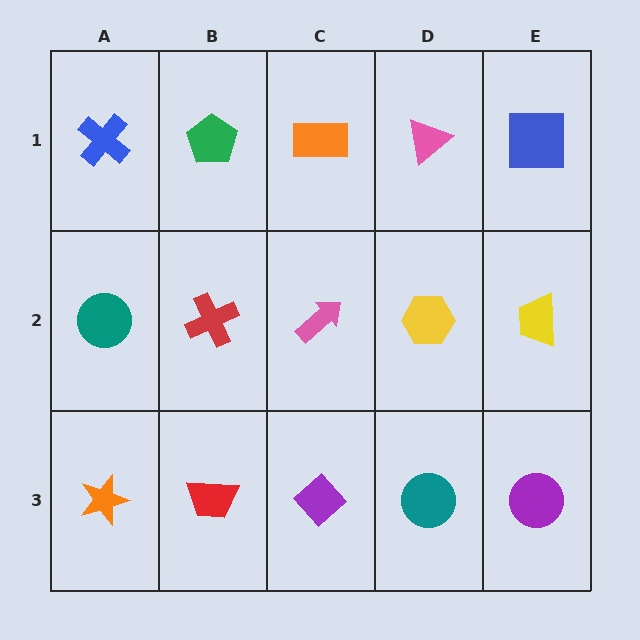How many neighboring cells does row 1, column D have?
3.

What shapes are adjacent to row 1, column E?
A yellow trapezoid (row 2, column E), a pink triangle (row 1, column D).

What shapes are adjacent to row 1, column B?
A red cross (row 2, column B), a blue cross (row 1, column A), an orange rectangle (row 1, column C).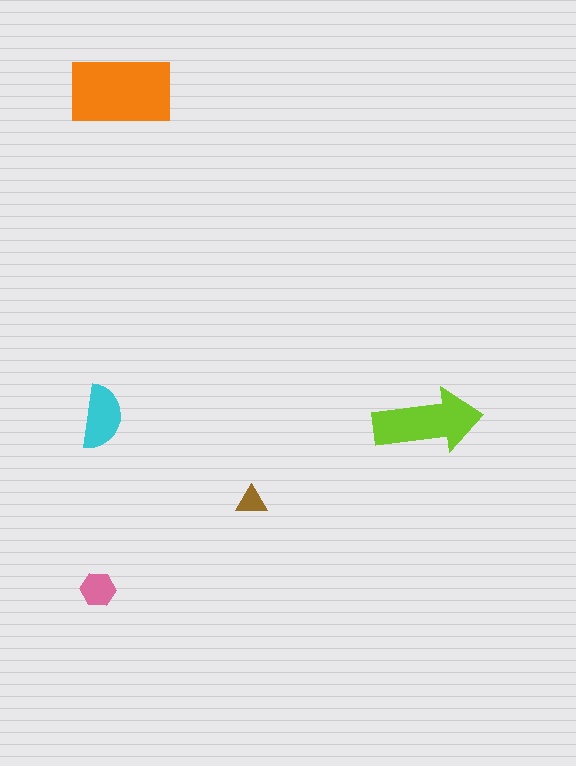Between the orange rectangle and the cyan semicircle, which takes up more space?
The orange rectangle.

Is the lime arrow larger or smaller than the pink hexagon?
Larger.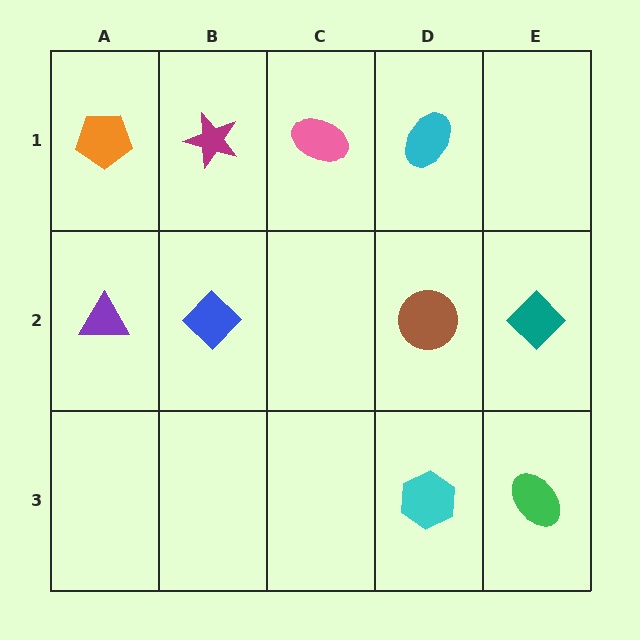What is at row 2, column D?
A brown circle.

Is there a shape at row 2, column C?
No, that cell is empty.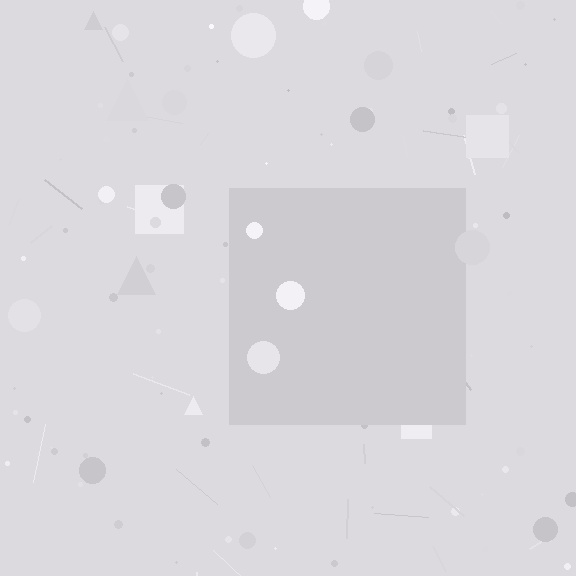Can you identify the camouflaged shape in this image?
The camouflaged shape is a square.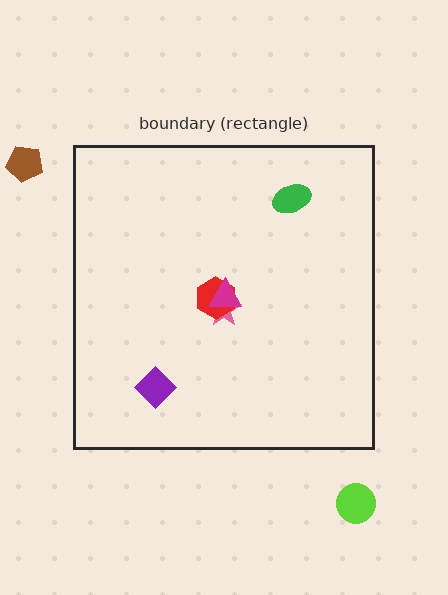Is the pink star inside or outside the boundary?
Inside.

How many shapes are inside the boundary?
5 inside, 2 outside.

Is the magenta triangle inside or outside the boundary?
Inside.